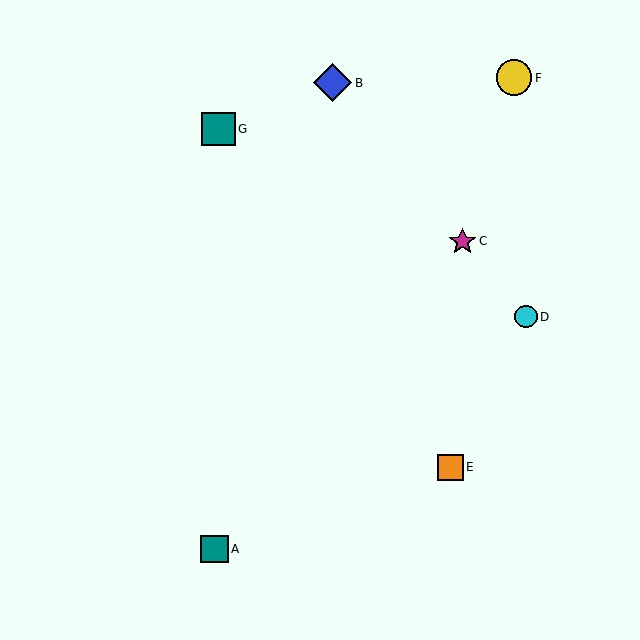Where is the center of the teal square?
The center of the teal square is at (214, 549).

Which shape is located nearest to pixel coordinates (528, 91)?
The yellow circle (labeled F) at (514, 78) is nearest to that location.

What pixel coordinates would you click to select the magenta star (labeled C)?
Click at (462, 241) to select the magenta star C.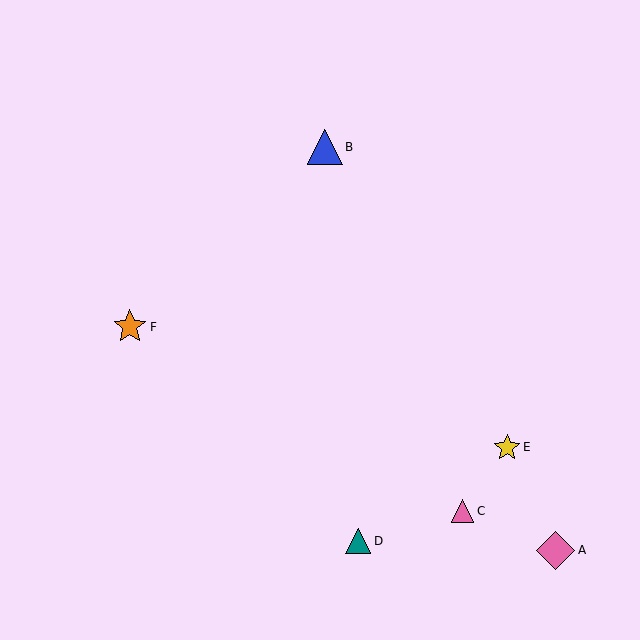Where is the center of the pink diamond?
The center of the pink diamond is at (556, 550).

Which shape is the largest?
The pink diamond (labeled A) is the largest.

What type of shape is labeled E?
Shape E is a yellow star.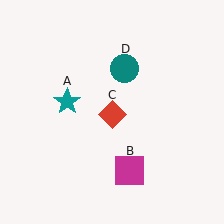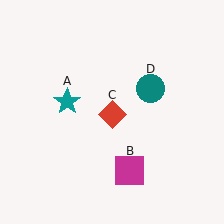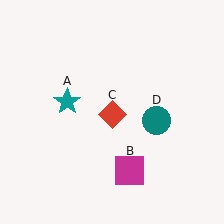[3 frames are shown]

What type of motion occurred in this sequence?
The teal circle (object D) rotated clockwise around the center of the scene.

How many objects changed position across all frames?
1 object changed position: teal circle (object D).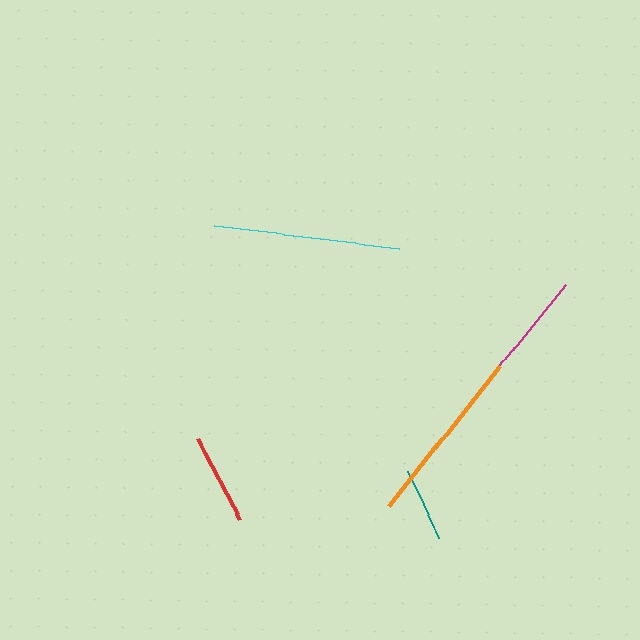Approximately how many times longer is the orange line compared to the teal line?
The orange line is approximately 2.4 times the length of the teal line.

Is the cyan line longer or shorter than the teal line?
The cyan line is longer than the teal line.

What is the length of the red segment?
The red segment is approximately 90 pixels long.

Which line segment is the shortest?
The teal line is the shortest at approximately 73 pixels.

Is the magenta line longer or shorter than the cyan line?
The cyan line is longer than the magenta line.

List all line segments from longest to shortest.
From longest to shortest: cyan, orange, magenta, red, teal.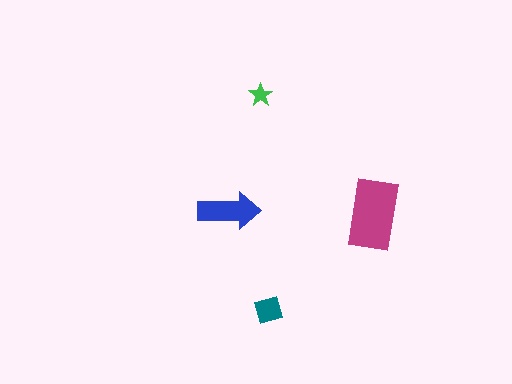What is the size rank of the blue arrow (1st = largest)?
2nd.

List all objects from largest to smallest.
The magenta rectangle, the blue arrow, the teal diamond, the green star.